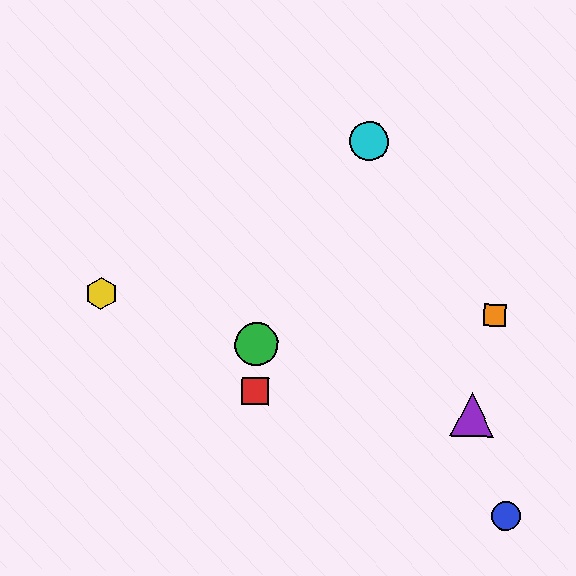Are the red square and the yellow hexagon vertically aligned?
No, the red square is at x≈255 and the yellow hexagon is at x≈101.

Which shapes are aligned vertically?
The red square, the green circle are aligned vertically.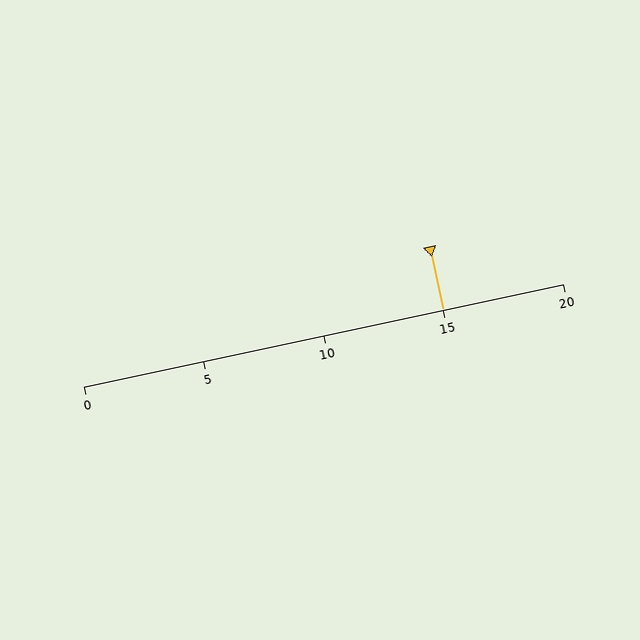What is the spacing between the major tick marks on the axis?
The major ticks are spaced 5 apart.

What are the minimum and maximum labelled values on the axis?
The axis runs from 0 to 20.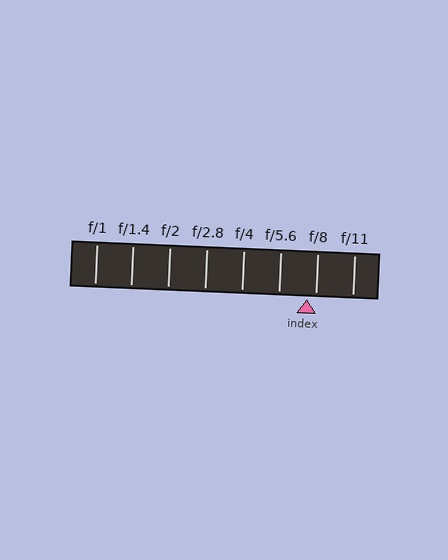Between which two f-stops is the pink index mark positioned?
The index mark is between f/5.6 and f/8.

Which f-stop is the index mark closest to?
The index mark is closest to f/8.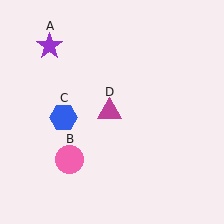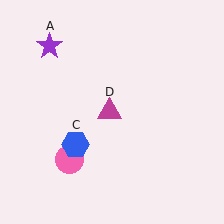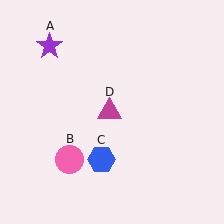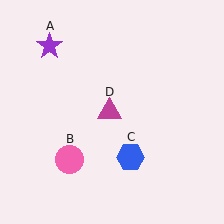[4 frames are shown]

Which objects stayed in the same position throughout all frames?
Purple star (object A) and pink circle (object B) and magenta triangle (object D) remained stationary.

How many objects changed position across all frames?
1 object changed position: blue hexagon (object C).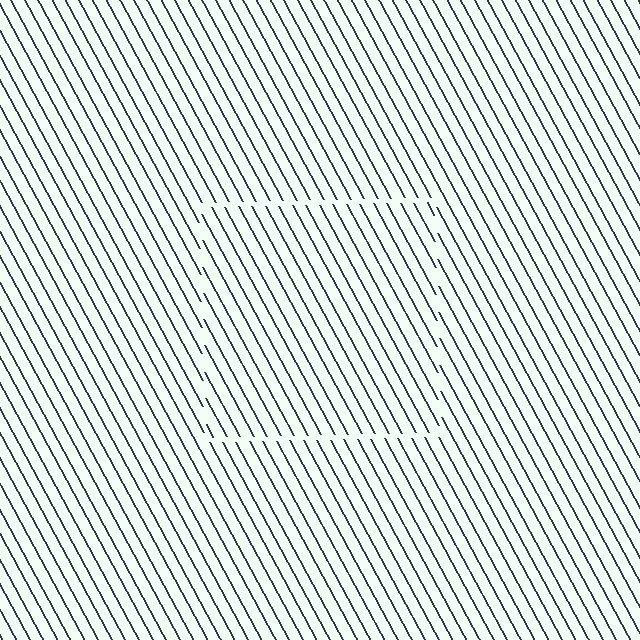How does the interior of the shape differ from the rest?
The interior of the shape contains the same grating, shifted by half a period — the contour is defined by the phase discontinuity where line-ends from the inner and outer gratings abut.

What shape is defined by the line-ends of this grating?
An illusory square. The interior of the shape contains the same grating, shifted by half a period — the contour is defined by the phase discontinuity where line-ends from the inner and outer gratings abut.